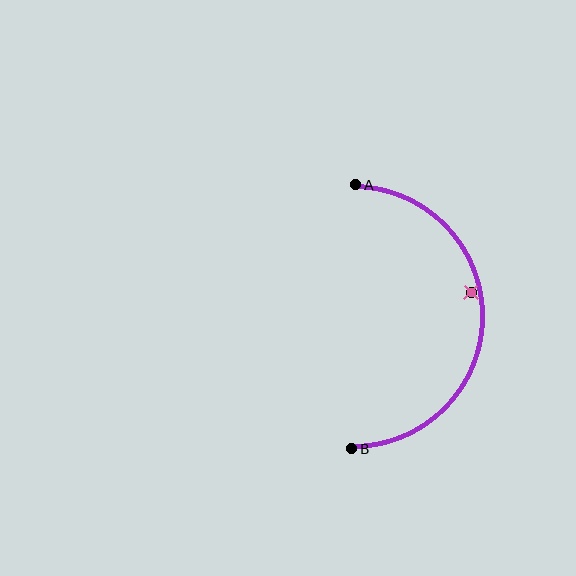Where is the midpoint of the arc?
The arc midpoint is the point on the curve farthest from the straight line joining A and B. It sits to the right of that line.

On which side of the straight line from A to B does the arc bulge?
The arc bulges to the right of the straight line connecting A and B.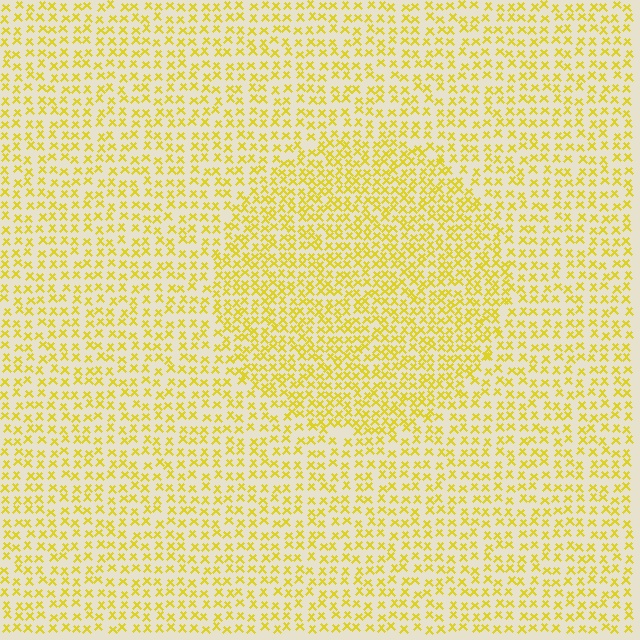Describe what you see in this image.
The image contains small yellow elements arranged at two different densities. A circle-shaped region is visible where the elements are more densely packed than the surrounding area.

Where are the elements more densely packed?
The elements are more densely packed inside the circle boundary.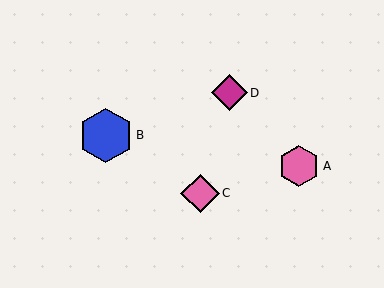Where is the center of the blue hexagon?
The center of the blue hexagon is at (106, 135).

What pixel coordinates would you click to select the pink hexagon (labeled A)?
Click at (299, 166) to select the pink hexagon A.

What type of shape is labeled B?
Shape B is a blue hexagon.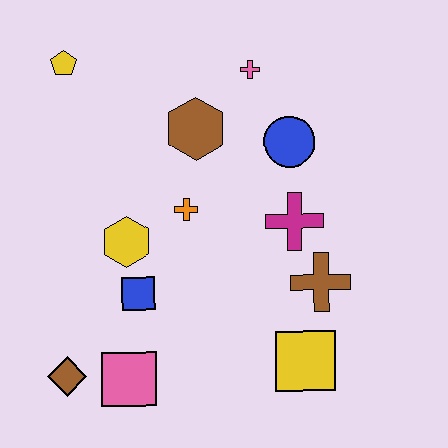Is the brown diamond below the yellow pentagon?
Yes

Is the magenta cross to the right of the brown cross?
No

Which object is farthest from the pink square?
The pink cross is farthest from the pink square.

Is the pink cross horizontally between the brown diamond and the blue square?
No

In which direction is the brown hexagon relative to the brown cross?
The brown hexagon is above the brown cross.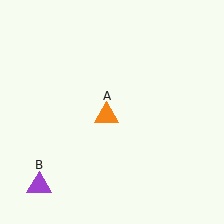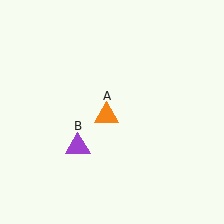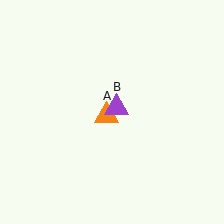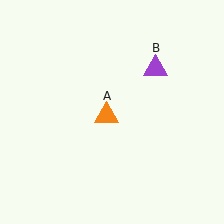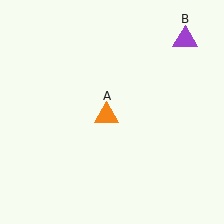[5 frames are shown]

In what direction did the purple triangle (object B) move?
The purple triangle (object B) moved up and to the right.